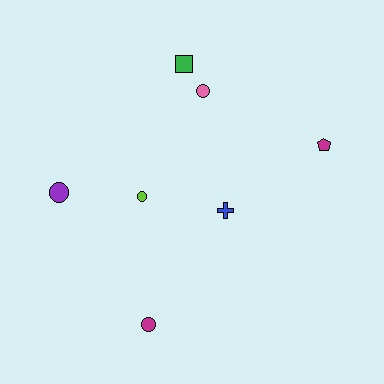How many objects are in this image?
There are 7 objects.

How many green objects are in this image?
There is 1 green object.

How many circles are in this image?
There are 4 circles.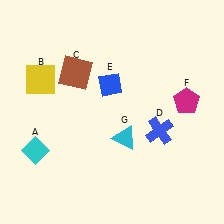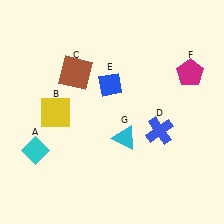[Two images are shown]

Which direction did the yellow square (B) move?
The yellow square (B) moved down.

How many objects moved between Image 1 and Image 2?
2 objects moved between the two images.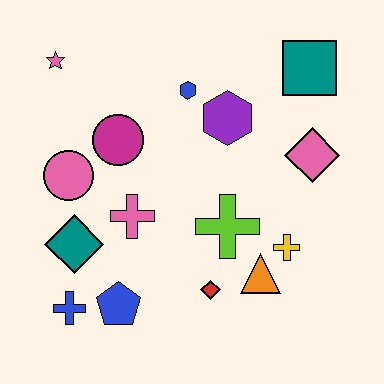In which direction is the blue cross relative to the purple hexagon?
The blue cross is below the purple hexagon.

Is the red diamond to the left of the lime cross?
Yes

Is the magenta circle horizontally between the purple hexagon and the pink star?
Yes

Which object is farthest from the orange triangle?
The pink star is farthest from the orange triangle.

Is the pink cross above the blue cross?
Yes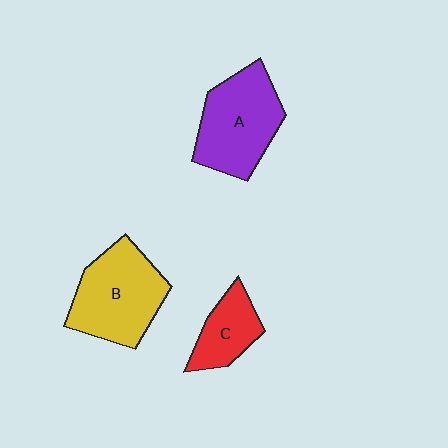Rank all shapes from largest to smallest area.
From largest to smallest: B (yellow), A (purple), C (red).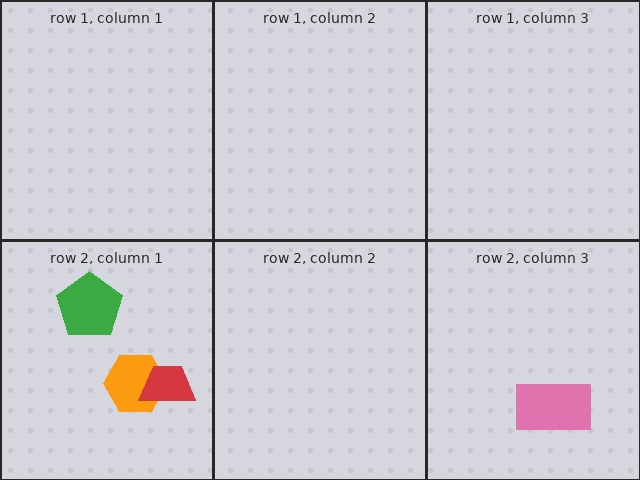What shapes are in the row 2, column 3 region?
The pink rectangle.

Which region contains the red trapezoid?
The row 2, column 1 region.